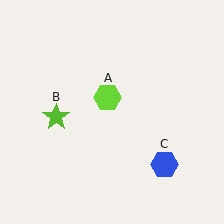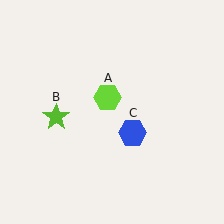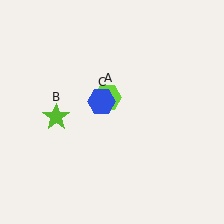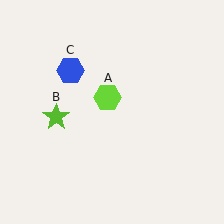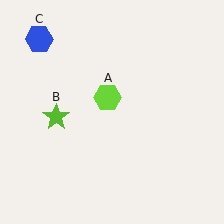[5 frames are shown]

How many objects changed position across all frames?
1 object changed position: blue hexagon (object C).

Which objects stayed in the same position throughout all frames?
Lime hexagon (object A) and lime star (object B) remained stationary.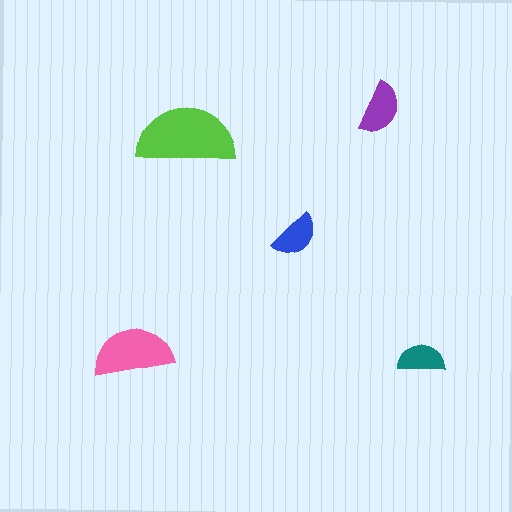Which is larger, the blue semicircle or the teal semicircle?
The blue one.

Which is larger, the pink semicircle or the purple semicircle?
The pink one.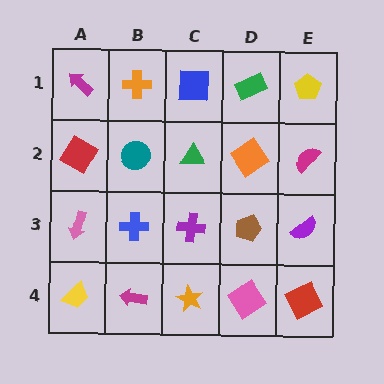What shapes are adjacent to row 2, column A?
A magenta arrow (row 1, column A), a pink arrow (row 3, column A), a teal circle (row 2, column B).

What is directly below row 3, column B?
A magenta arrow.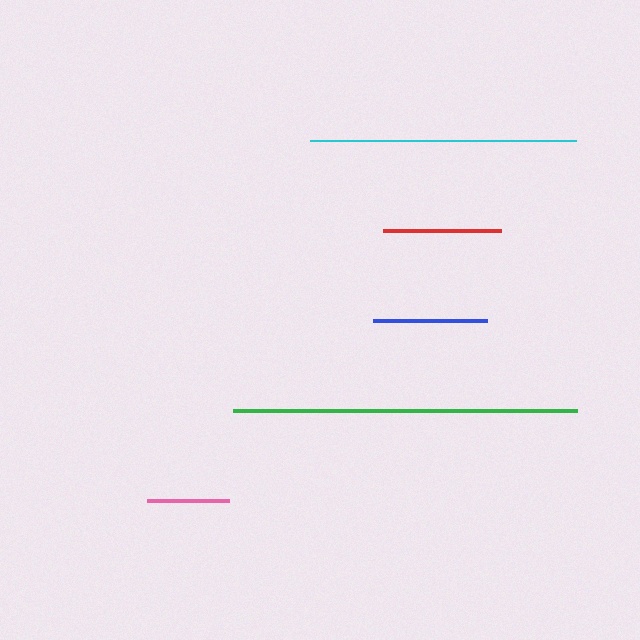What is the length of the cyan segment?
The cyan segment is approximately 265 pixels long.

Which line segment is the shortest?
The pink line is the shortest at approximately 82 pixels.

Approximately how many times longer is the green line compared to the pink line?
The green line is approximately 4.2 times the length of the pink line.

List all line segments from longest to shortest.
From longest to shortest: green, cyan, red, blue, pink.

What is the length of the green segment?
The green segment is approximately 344 pixels long.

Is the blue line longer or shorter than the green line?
The green line is longer than the blue line.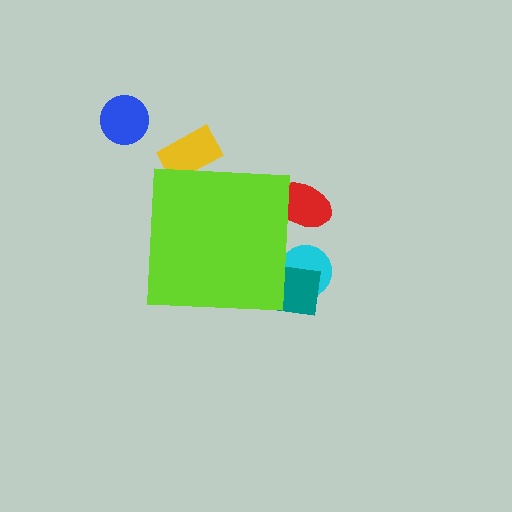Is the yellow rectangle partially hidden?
Yes, the yellow rectangle is partially hidden behind the lime square.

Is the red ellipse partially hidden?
Yes, the red ellipse is partially hidden behind the lime square.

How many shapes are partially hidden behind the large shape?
4 shapes are partially hidden.